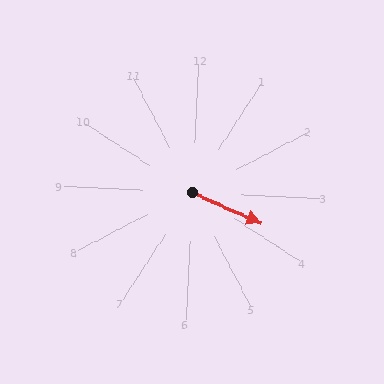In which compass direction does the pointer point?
East.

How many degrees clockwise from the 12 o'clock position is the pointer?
Approximately 112 degrees.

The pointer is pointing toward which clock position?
Roughly 4 o'clock.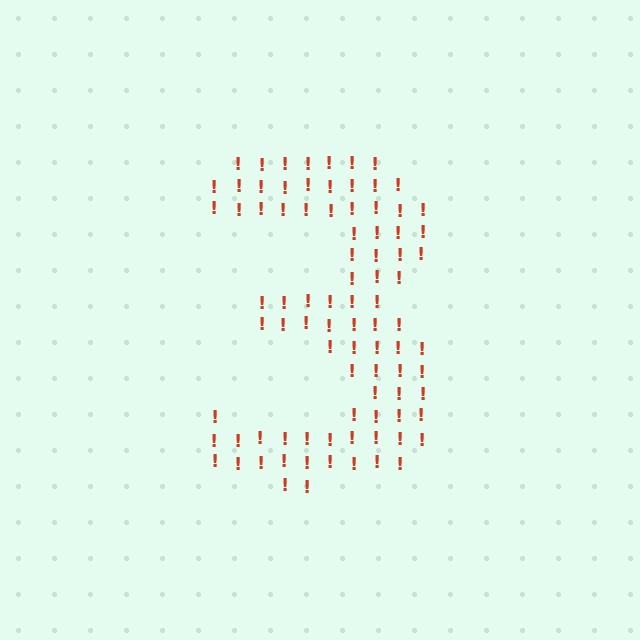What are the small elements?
The small elements are exclamation marks.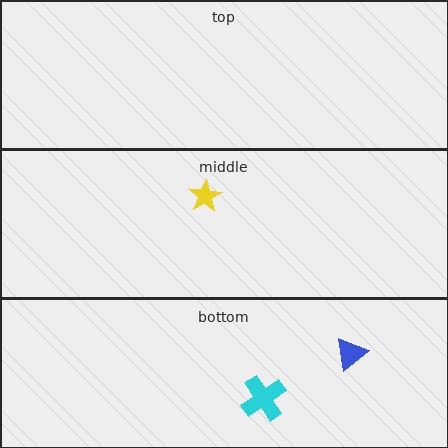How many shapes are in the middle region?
1.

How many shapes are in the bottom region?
2.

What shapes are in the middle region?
The yellow star.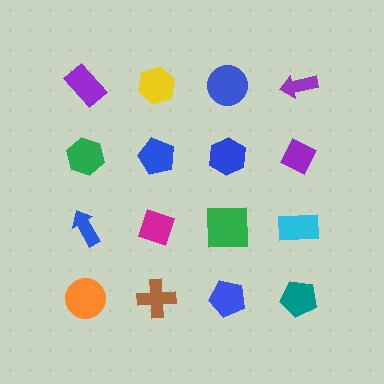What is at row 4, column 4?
A teal pentagon.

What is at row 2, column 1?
A green hexagon.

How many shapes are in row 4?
4 shapes.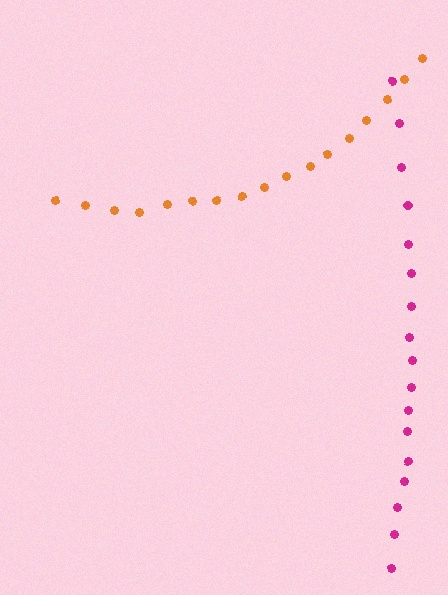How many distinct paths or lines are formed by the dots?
There are 2 distinct paths.